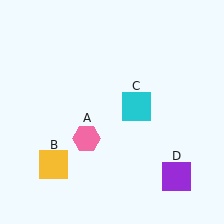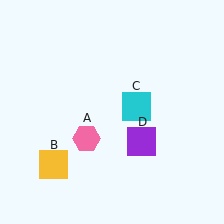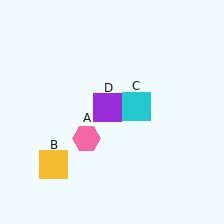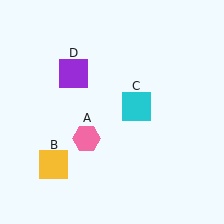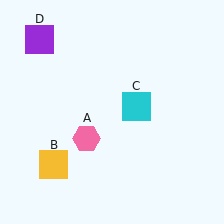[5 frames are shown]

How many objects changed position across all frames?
1 object changed position: purple square (object D).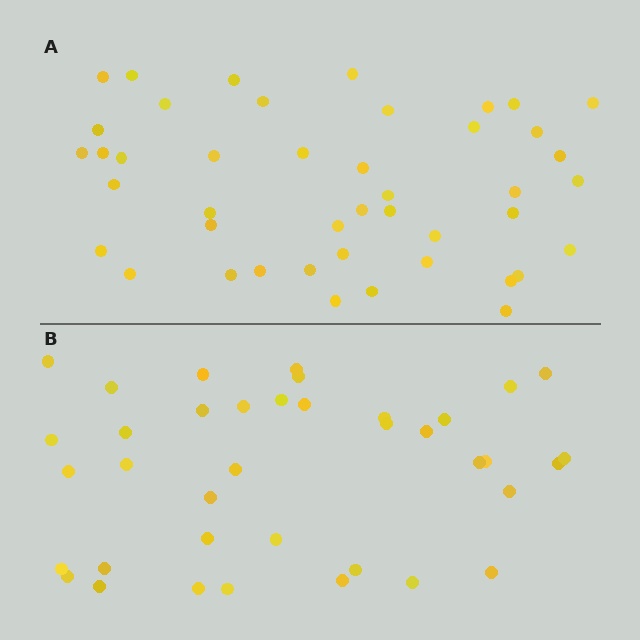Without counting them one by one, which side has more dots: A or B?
Region A (the top region) has more dots.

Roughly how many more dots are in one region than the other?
Region A has about 6 more dots than region B.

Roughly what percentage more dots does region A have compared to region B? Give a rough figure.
About 15% more.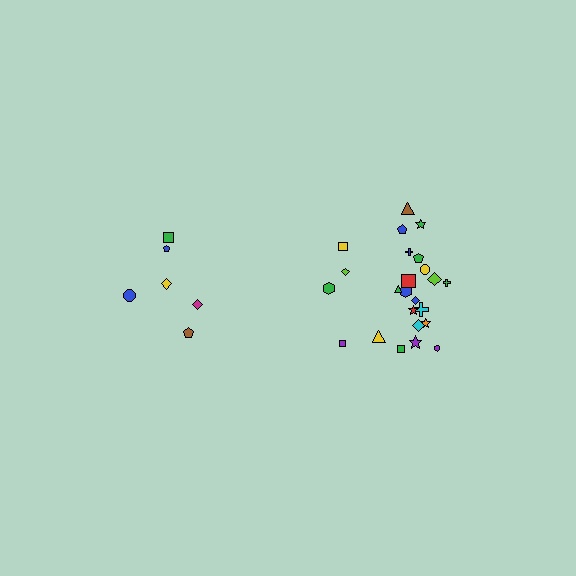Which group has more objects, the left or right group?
The right group.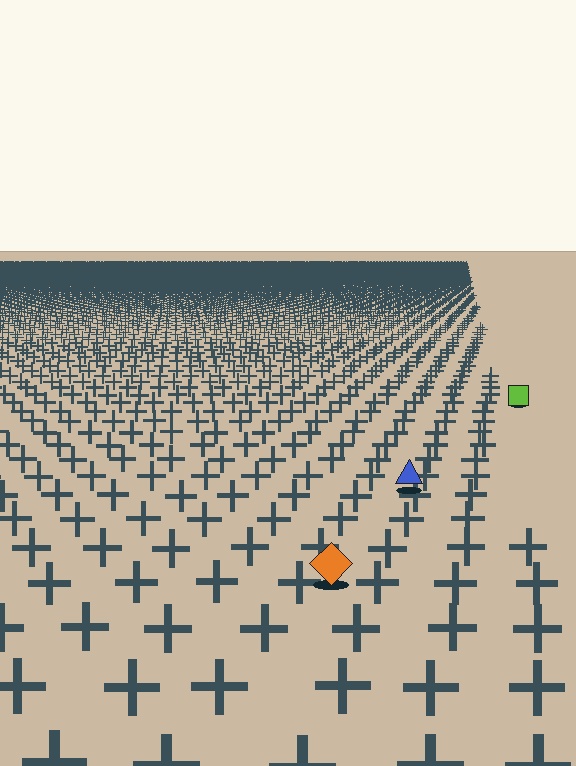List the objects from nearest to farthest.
From nearest to farthest: the orange diamond, the blue triangle, the lime square.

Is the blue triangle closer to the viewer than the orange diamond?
No. The orange diamond is closer — you can tell from the texture gradient: the ground texture is coarser near it.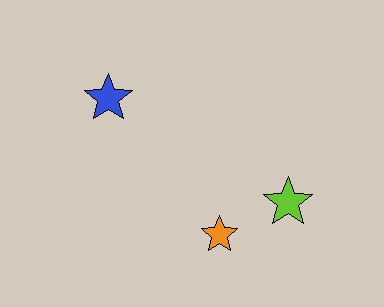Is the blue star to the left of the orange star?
Yes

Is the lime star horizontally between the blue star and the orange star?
No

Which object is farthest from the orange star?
The blue star is farthest from the orange star.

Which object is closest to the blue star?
The orange star is closest to the blue star.